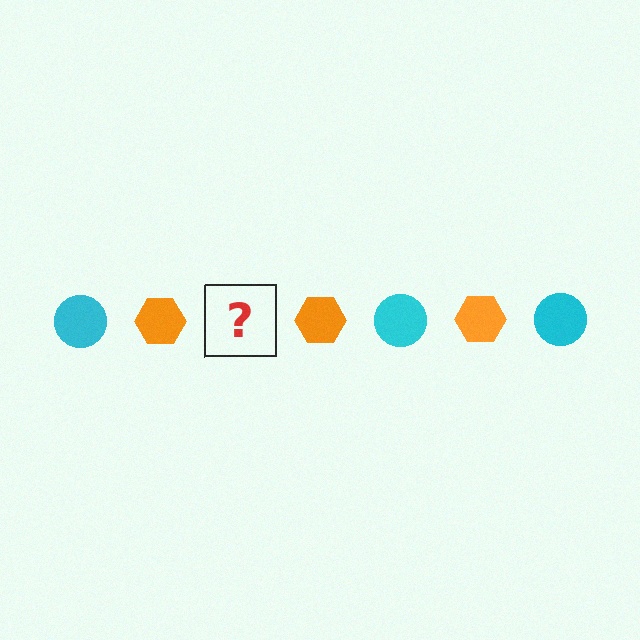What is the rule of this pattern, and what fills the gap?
The rule is that the pattern alternates between cyan circle and orange hexagon. The gap should be filled with a cyan circle.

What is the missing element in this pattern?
The missing element is a cyan circle.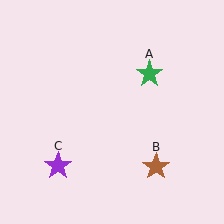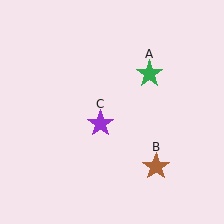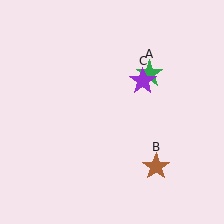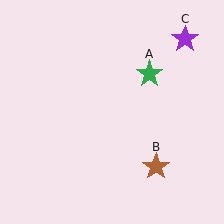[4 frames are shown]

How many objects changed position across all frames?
1 object changed position: purple star (object C).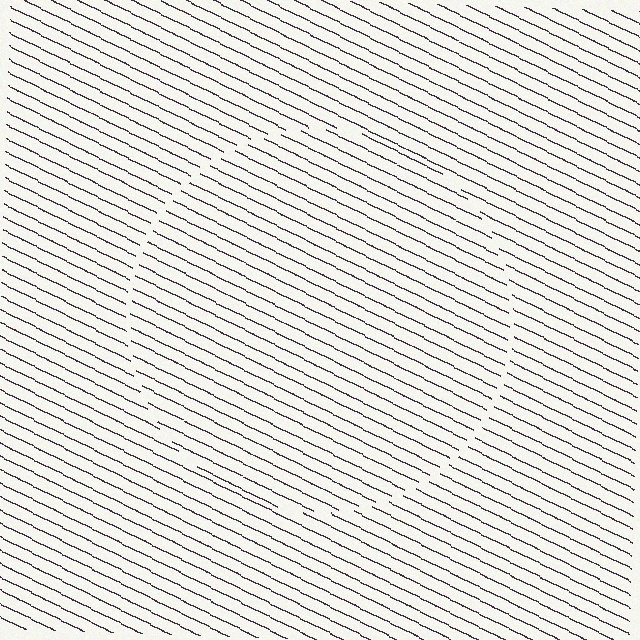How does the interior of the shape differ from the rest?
The interior of the shape contains the same grating, shifted by half a period — the contour is defined by the phase discontinuity where line-ends from the inner and outer gratings abut.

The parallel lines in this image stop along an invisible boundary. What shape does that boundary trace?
An illusory circle. The interior of the shape contains the same grating, shifted by half a period — the contour is defined by the phase discontinuity where line-ends from the inner and outer gratings abut.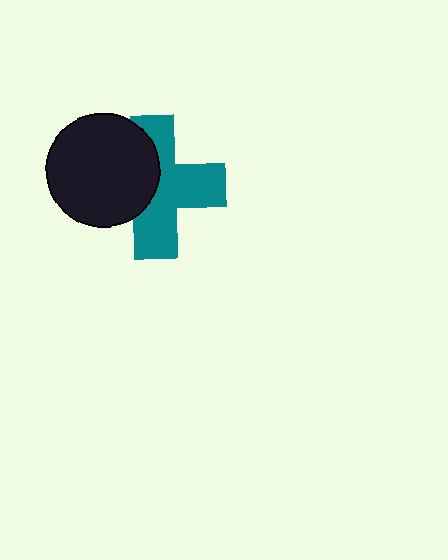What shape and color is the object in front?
The object in front is a black circle.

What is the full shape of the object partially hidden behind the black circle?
The partially hidden object is a teal cross.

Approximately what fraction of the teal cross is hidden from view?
Roughly 39% of the teal cross is hidden behind the black circle.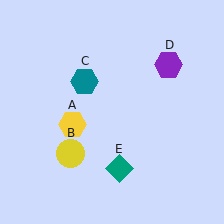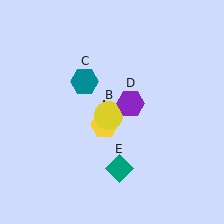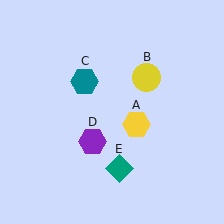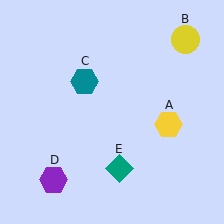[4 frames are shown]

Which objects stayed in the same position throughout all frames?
Teal hexagon (object C) and teal diamond (object E) remained stationary.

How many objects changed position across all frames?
3 objects changed position: yellow hexagon (object A), yellow circle (object B), purple hexagon (object D).